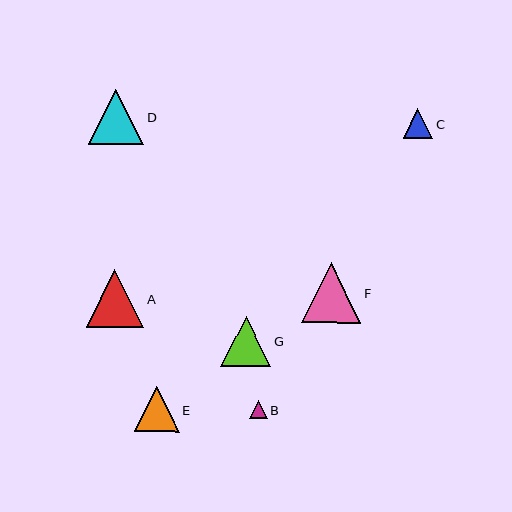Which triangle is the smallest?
Triangle B is the smallest with a size of approximately 18 pixels.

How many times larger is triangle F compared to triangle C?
Triangle F is approximately 2.0 times the size of triangle C.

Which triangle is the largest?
Triangle F is the largest with a size of approximately 60 pixels.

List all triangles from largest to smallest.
From largest to smallest: F, A, D, G, E, C, B.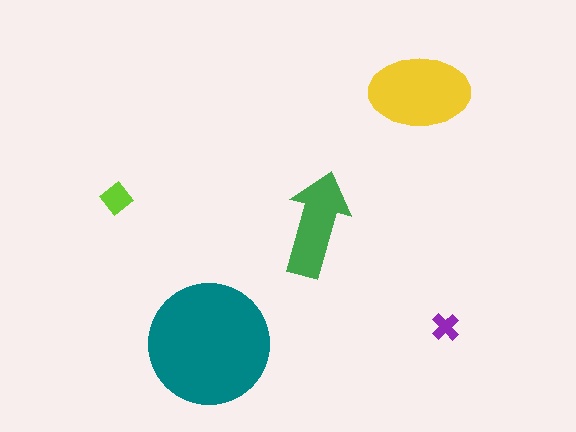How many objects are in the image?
There are 5 objects in the image.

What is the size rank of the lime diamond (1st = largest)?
4th.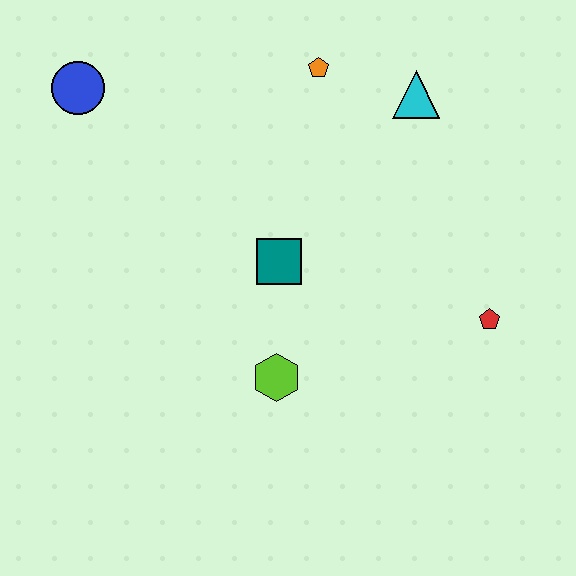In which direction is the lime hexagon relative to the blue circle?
The lime hexagon is below the blue circle.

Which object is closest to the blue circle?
The orange pentagon is closest to the blue circle.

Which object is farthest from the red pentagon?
The blue circle is farthest from the red pentagon.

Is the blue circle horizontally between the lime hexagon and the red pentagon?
No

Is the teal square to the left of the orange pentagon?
Yes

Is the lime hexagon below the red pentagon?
Yes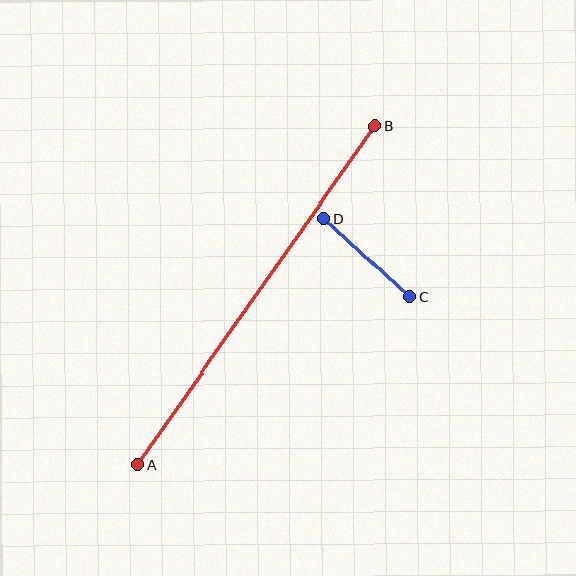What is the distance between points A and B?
The distance is approximately 413 pixels.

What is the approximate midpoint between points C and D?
The midpoint is at approximately (366, 258) pixels.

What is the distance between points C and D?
The distance is approximately 117 pixels.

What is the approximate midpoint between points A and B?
The midpoint is at approximately (256, 295) pixels.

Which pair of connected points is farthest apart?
Points A and B are farthest apart.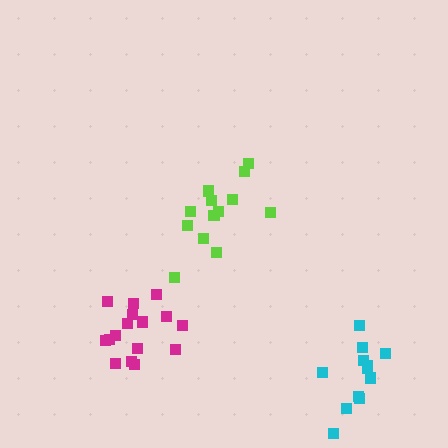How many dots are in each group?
Group 1: 16 dots, Group 2: 14 dots, Group 3: 12 dots (42 total).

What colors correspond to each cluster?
The clusters are colored: magenta, lime, cyan.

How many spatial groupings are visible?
There are 3 spatial groupings.